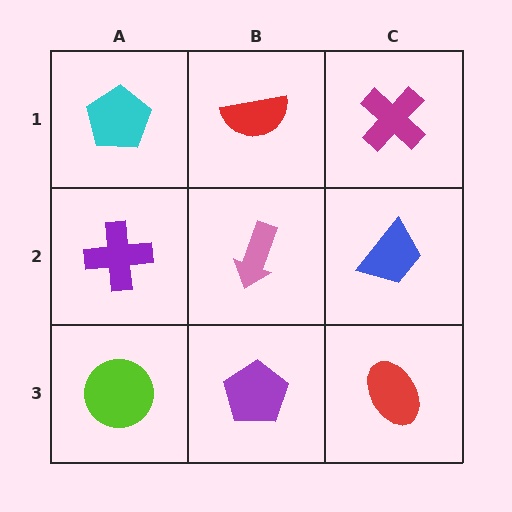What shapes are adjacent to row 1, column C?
A blue trapezoid (row 2, column C), a red semicircle (row 1, column B).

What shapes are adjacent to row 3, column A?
A purple cross (row 2, column A), a purple pentagon (row 3, column B).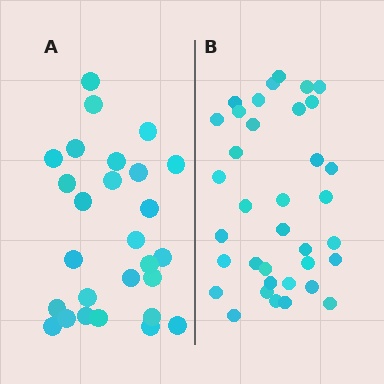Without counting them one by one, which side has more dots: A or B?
Region B (the right region) has more dots.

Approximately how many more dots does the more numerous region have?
Region B has roughly 8 or so more dots than region A.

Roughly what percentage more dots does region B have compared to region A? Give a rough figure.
About 35% more.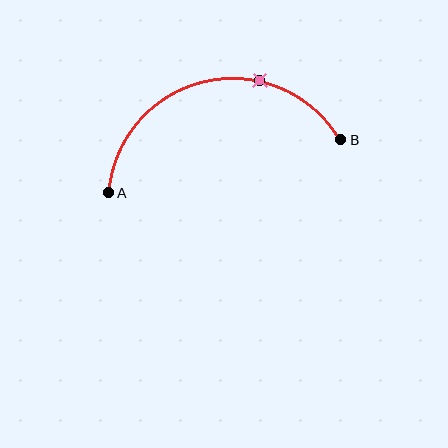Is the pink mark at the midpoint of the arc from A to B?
No. The pink mark lies on the arc but is closer to endpoint B. The arc midpoint would be at the point on the curve equidistant along the arc from both A and B.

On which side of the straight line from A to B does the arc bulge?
The arc bulges above the straight line connecting A and B.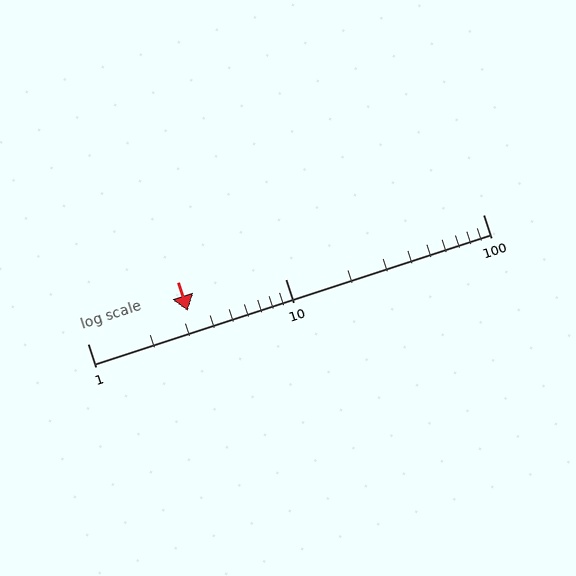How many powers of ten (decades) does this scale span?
The scale spans 2 decades, from 1 to 100.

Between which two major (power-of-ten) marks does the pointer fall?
The pointer is between 1 and 10.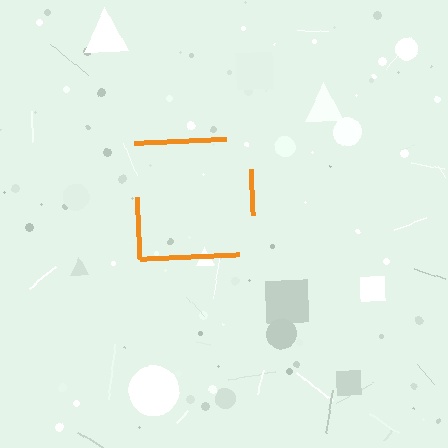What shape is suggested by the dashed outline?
The dashed outline suggests a square.